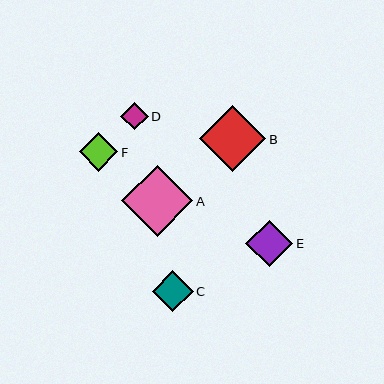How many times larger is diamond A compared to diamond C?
Diamond A is approximately 1.7 times the size of diamond C.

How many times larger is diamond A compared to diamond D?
Diamond A is approximately 2.6 times the size of diamond D.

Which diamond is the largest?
Diamond A is the largest with a size of approximately 71 pixels.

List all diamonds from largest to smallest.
From largest to smallest: A, B, E, C, F, D.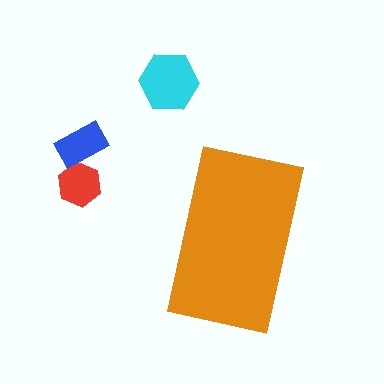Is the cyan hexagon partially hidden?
No, the cyan hexagon is fully visible.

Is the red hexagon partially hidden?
No, the red hexagon is fully visible.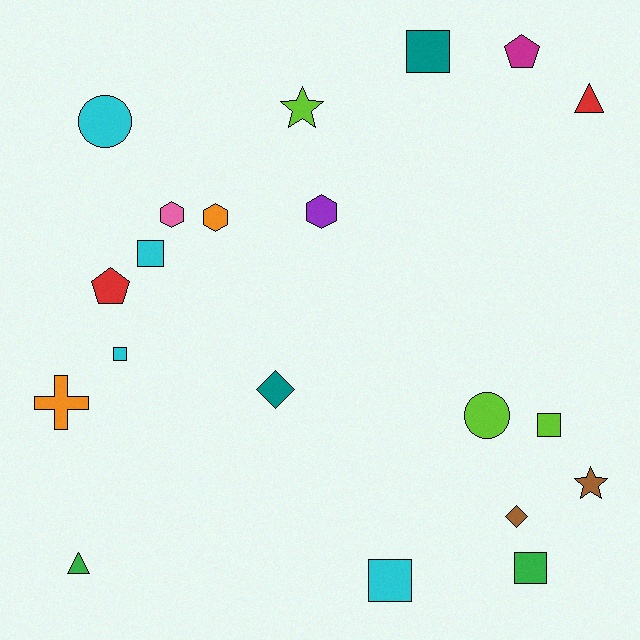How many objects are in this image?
There are 20 objects.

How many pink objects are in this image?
There is 1 pink object.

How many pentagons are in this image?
There are 2 pentagons.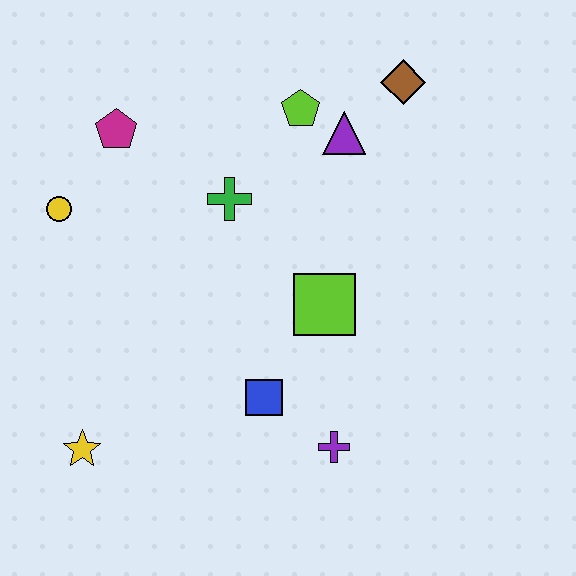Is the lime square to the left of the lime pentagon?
No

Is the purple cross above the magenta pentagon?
No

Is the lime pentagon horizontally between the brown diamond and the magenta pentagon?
Yes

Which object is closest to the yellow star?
The blue square is closest to the yellow star.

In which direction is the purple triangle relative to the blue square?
The purple triangle is above the blue square.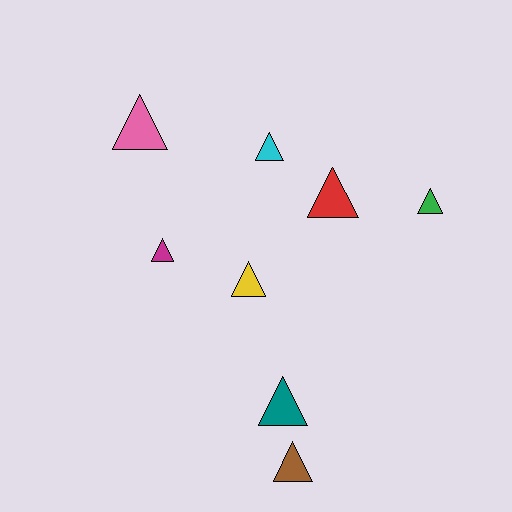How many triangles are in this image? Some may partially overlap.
There are 8 triangles.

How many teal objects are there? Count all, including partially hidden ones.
There is 1 teal object.